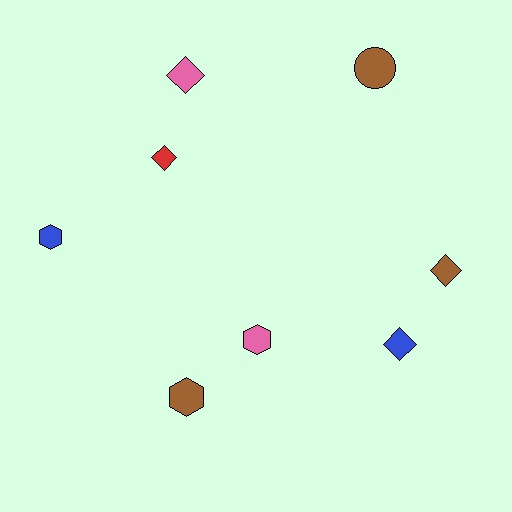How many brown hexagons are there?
There is 1 brown hexagon.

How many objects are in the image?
There are 8 objects.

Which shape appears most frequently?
Diamond, with 4 objects.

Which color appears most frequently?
Brown, with 3 objects.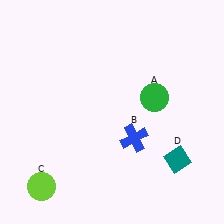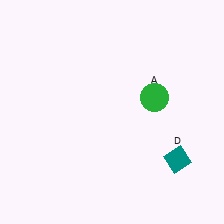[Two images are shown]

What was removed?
The lime circle (C), the blue cross (B) were removed in Image 2.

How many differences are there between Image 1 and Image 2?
There are 2 differences between the two images.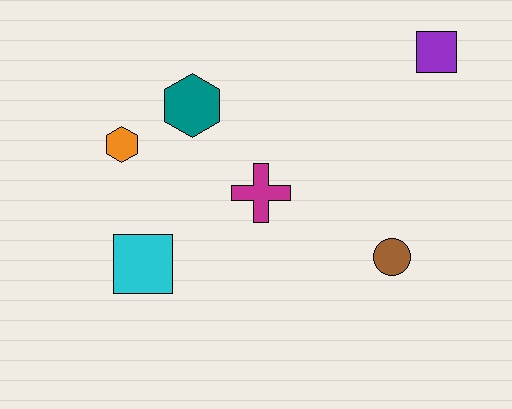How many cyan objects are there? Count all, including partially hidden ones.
There is 1 cyan object.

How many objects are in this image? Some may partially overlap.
There are 6 objects.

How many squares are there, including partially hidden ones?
There are 2 squares.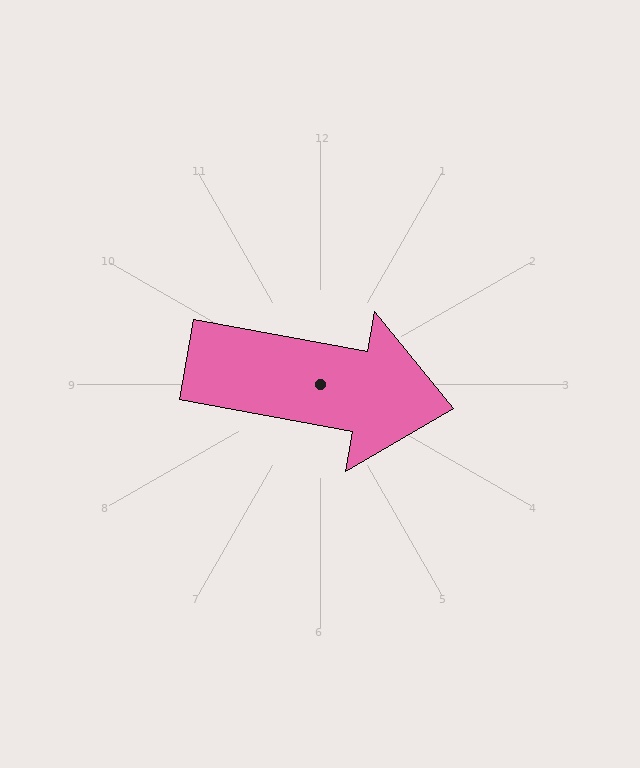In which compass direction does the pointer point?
East.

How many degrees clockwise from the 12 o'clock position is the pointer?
Approximately 100 degrees.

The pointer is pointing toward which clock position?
Roughly 3 o'clock.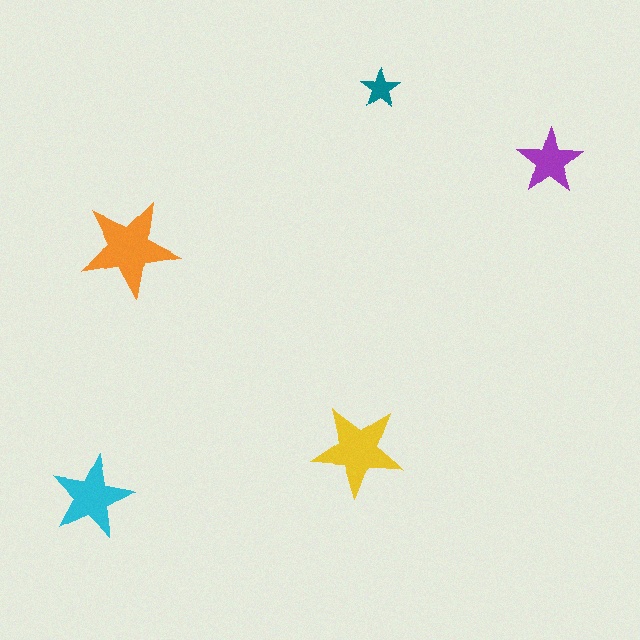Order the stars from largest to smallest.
the orange one, the yellow one, the cyan one, the purple one, the teal one.